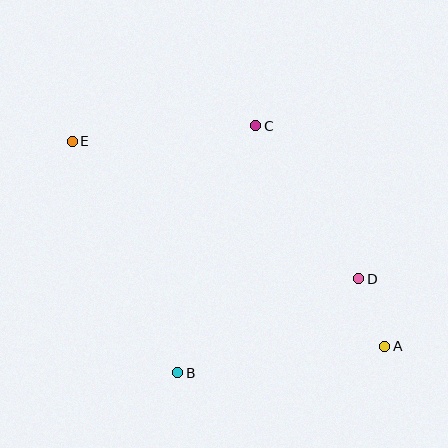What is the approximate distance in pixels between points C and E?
The distance between C and E is approximately 184 pixels.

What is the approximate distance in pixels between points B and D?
The distance between B and D is approximately 204 pixels.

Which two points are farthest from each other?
Points A and E are farthest from each other.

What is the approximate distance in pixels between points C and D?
The distance between C and D is approximately 184 pixels.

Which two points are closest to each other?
Points A and D are closest to each other.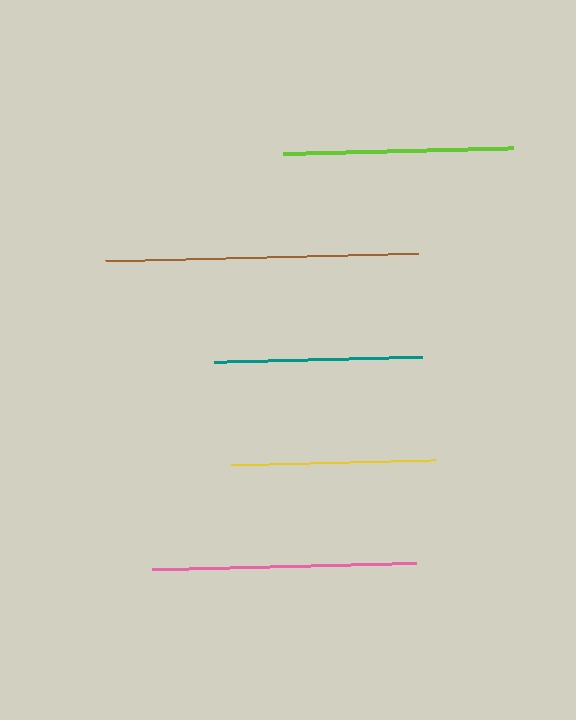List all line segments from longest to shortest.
From longest to shortest: brown, pink, lime, teal, yellow.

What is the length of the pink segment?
The pink segment is approximately 263 pixels long.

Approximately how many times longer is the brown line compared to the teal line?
The brown line is approximately 1.5 times the length of the teal line.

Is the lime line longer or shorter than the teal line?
The lime line is longer than the teal line.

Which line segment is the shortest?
The yellow line is the shortest at approximately 205 pixels.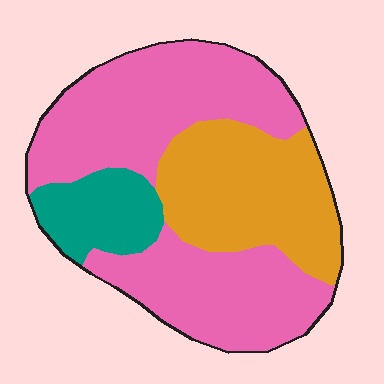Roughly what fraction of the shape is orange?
Orange covers 29% of the shape.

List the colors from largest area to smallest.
From largest to smallest: pink, orange, teal.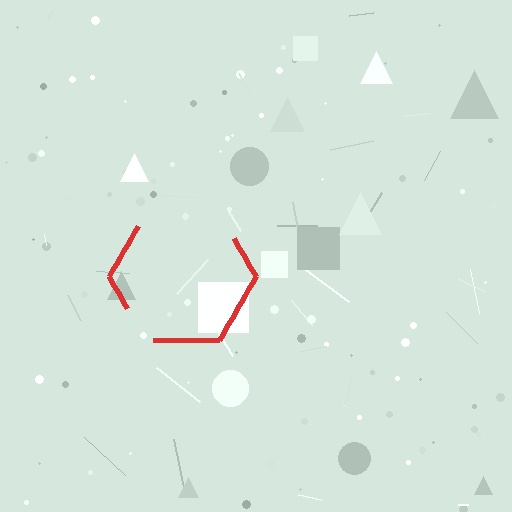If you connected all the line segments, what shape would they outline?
They would outline a hexagon.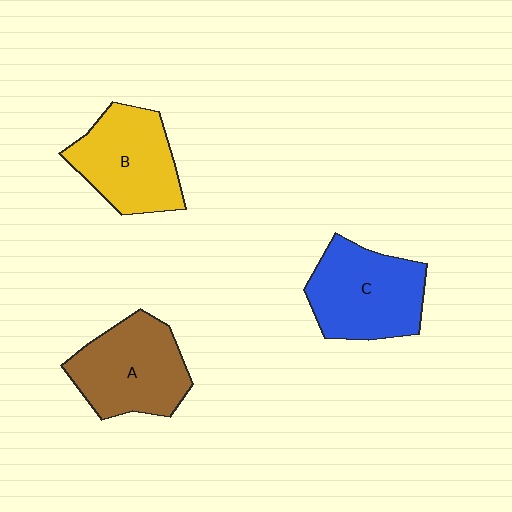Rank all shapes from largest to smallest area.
From largest to smallest: C (blue), A (brown), B (yellow).